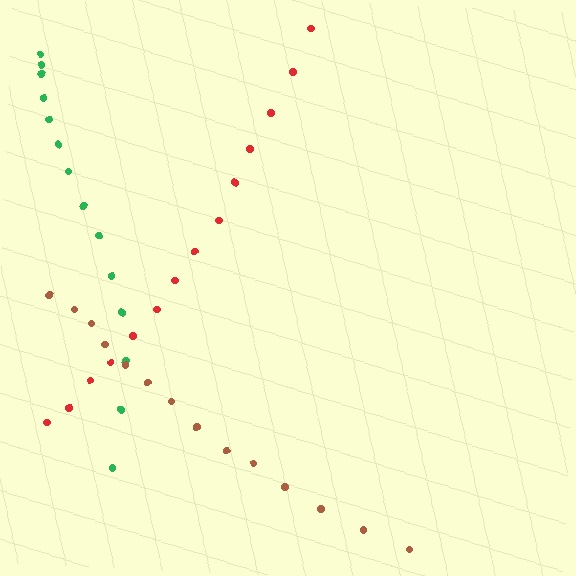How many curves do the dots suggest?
There are 3 distinct paths.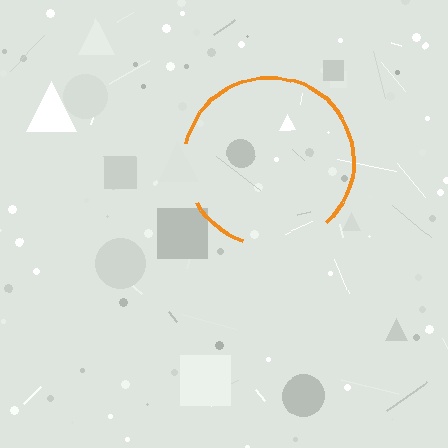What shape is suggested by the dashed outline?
The dashed outline suggests a circle.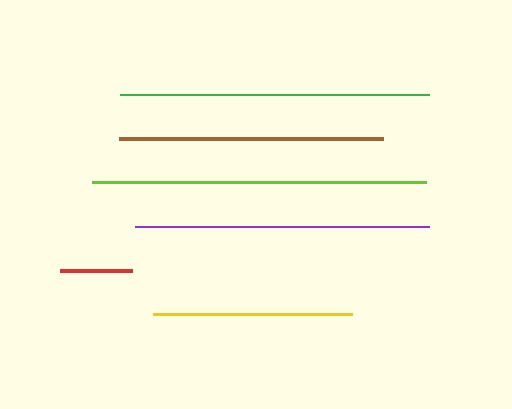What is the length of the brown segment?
The brown segment is approximately 263 pixels long.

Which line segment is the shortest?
The red line is the shortest at approximately 72 pixels.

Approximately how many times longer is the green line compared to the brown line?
The green line is approximately 1.2 times the length of the brown line.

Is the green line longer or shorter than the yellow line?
The green line is longer than the yellow line.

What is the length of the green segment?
The green segment is approximately 309 pixels long.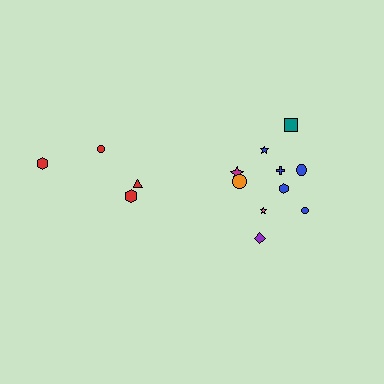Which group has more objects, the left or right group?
The right group.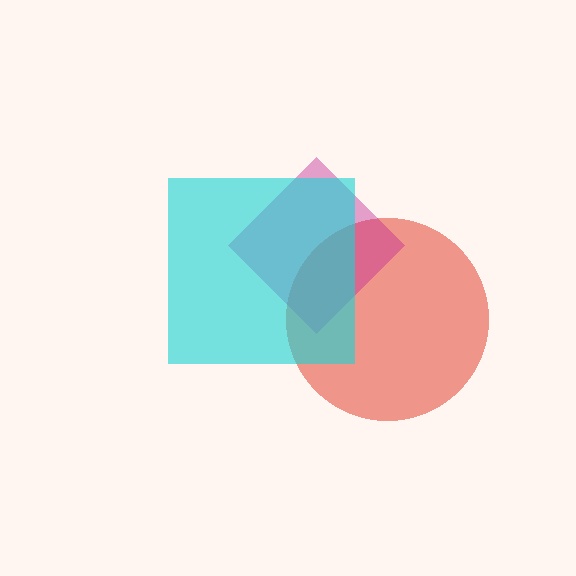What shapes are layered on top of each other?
The layered shapes are: a red circle, a magenta diamond, a cyan square.